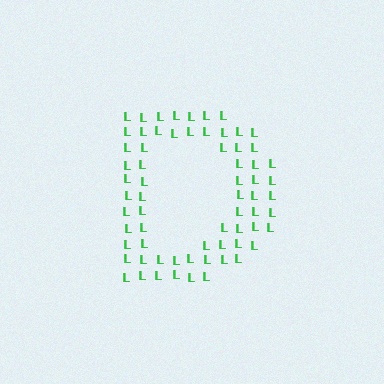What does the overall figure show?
The overall figure shows the letter D.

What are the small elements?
The small elements are letter L's.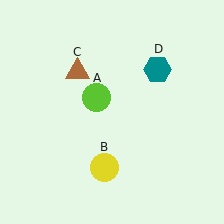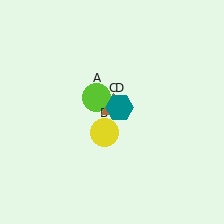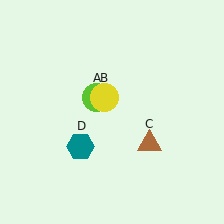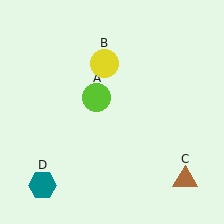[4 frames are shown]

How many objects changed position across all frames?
3 objects changed position: yellow circle (object B), brown triangle (object C), teal hexagon (object D).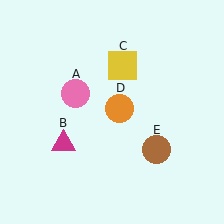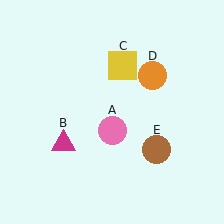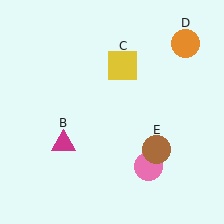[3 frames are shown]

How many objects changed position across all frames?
2 objects changed position: pink circle (object A), orange circle (object D).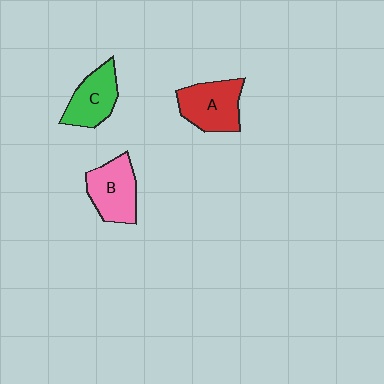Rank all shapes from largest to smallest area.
From largest to smallest: A (red), B (pink), C (green).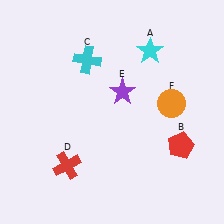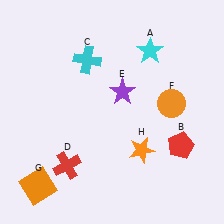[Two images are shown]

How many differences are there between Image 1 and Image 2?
There are 2 differences between the two images.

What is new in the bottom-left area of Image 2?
An orange square (G) was added in the bottom-left area of Image 2.